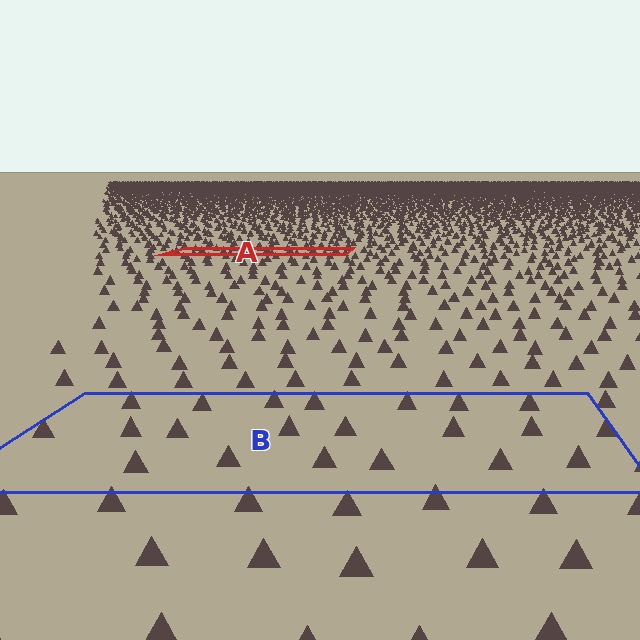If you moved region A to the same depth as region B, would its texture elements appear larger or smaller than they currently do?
They would appear larger. At a closer depth, the same texture elements are projected at a bigger on-screen size.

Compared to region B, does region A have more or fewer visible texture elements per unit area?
Region A has more texture elements per unit area — they are packed more densely because it is farther away.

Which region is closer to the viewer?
Region B is closer. The texture elements there are larger and more spread out.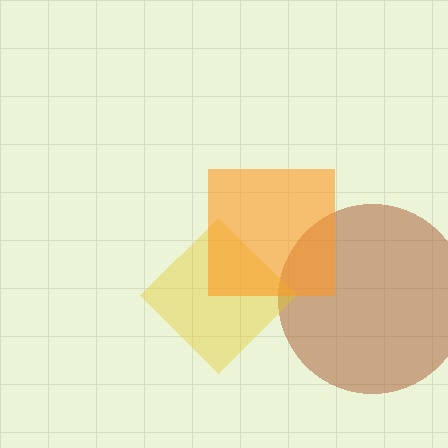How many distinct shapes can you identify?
There are 3 distinct shapes: a brown circle, a yellow diamond, an orange square.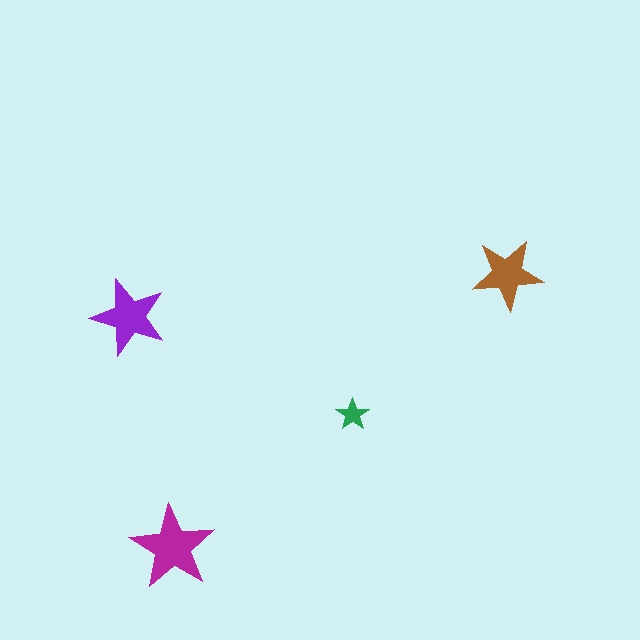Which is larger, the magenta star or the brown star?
The magenta one.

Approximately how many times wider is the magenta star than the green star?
About 2.5 times wider.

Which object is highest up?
The brown star is topmost.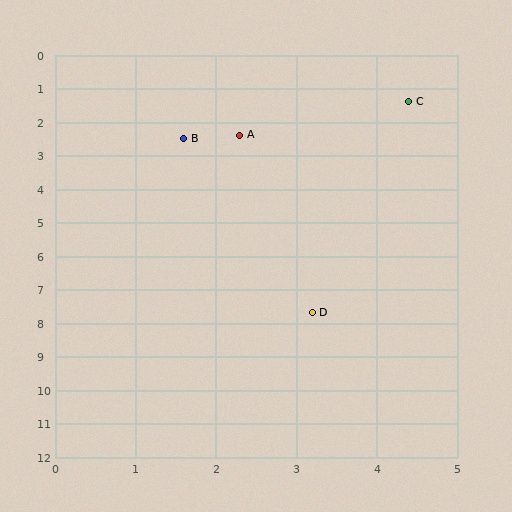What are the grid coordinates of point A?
Point A is at approximately (2.3, 2.4).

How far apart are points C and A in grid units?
Points C and A are about 2.3 grid units apart.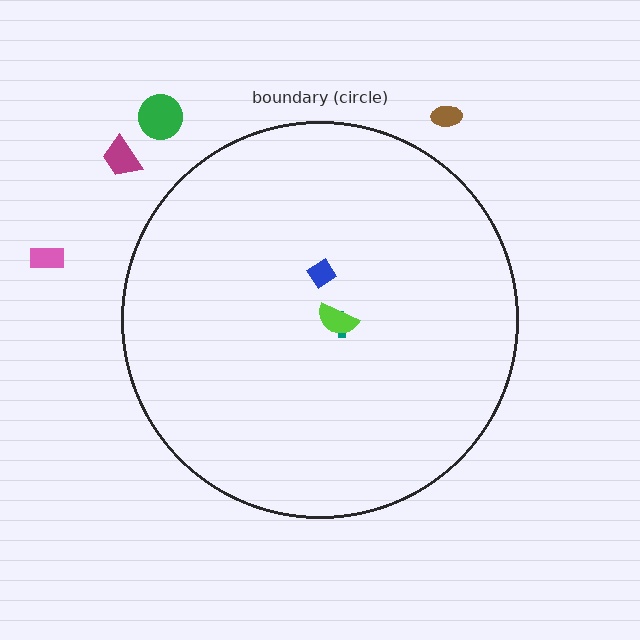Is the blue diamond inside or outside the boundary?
Inside.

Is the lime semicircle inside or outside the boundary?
Inside.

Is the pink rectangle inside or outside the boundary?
Outside.